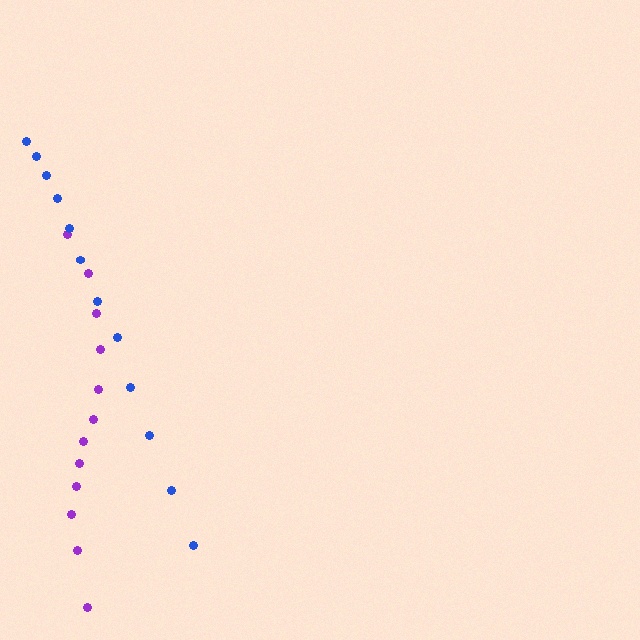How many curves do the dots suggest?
There are 2 distinct paths.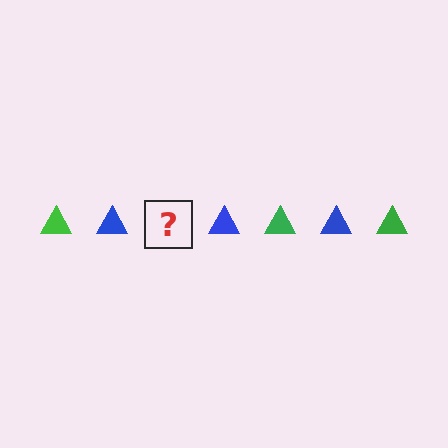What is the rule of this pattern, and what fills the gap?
The rule is that the pattern cycles through green, blue triangles. The gap should be filled with a green triangle.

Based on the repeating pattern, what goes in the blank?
The blank should be a green triangle.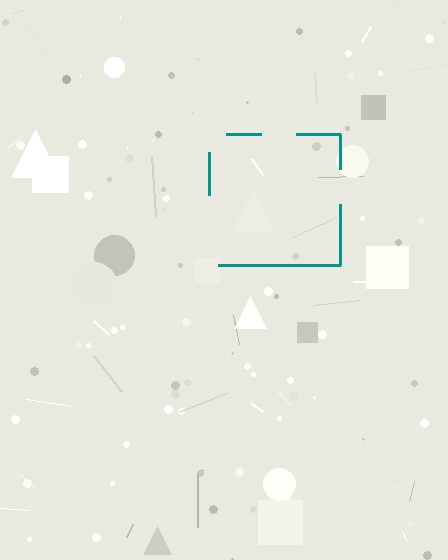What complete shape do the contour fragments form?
The contour fragments form a square.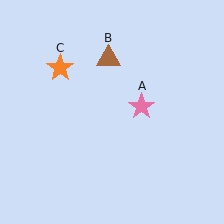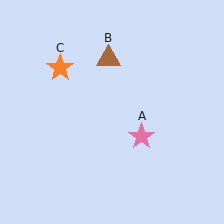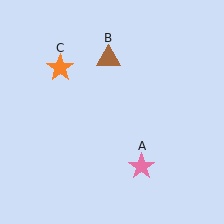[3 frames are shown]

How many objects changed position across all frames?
1 object changed position: pink star (object A).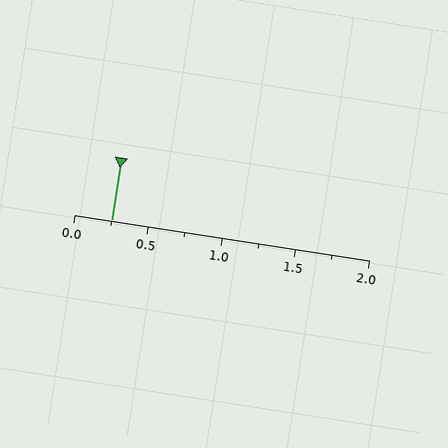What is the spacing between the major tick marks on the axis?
The major ticks are spaced 0.5 apart.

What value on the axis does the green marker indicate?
The marker indicates approximately 0.25.